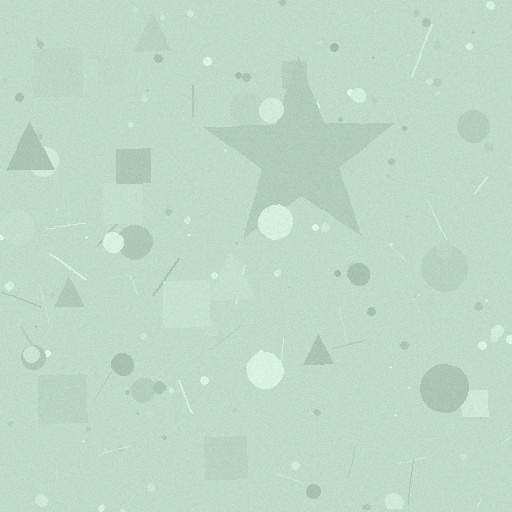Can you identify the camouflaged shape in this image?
The camouflaged shape is a star.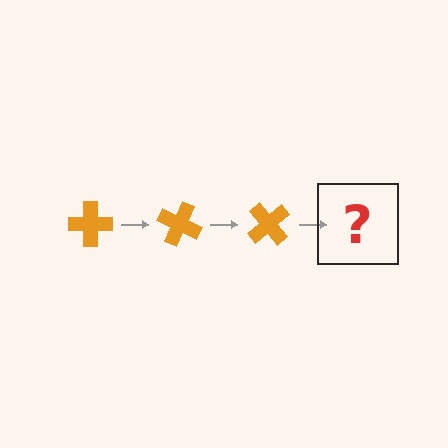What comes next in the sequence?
The next element should be an orange cross rotated 75 degrees.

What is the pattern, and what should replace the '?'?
The pattern is that the cross rotates 25 degrees each step. The '?' should be an orange cross rotated 75 degrees.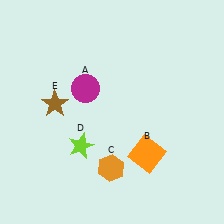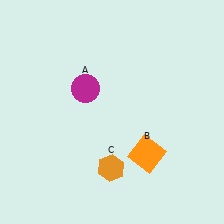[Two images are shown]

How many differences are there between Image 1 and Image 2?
There are 2 differences between the two images.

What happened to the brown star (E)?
The brown star (E) was removed in Image 2. It was in the top-left area of Image 1.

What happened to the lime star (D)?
The lime star (D) was removed in Image 2. It was in the bottom-left area of Image 1.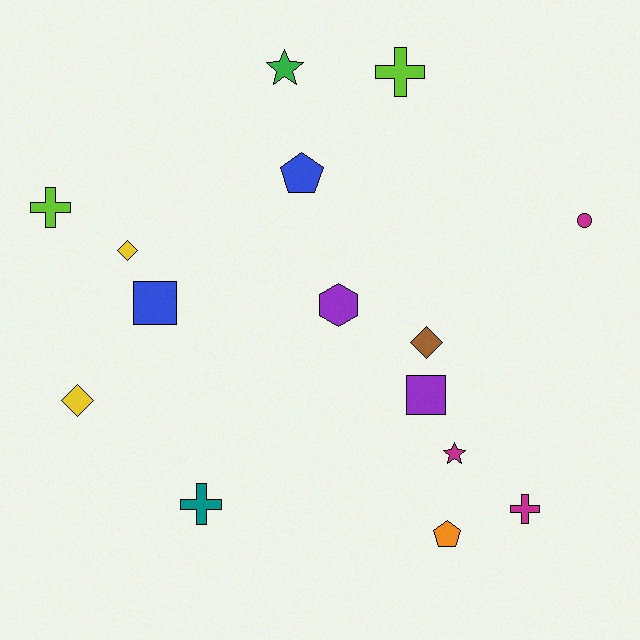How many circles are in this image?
There is 1 circle.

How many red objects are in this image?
There are no red objects.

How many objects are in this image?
There are 15 objects.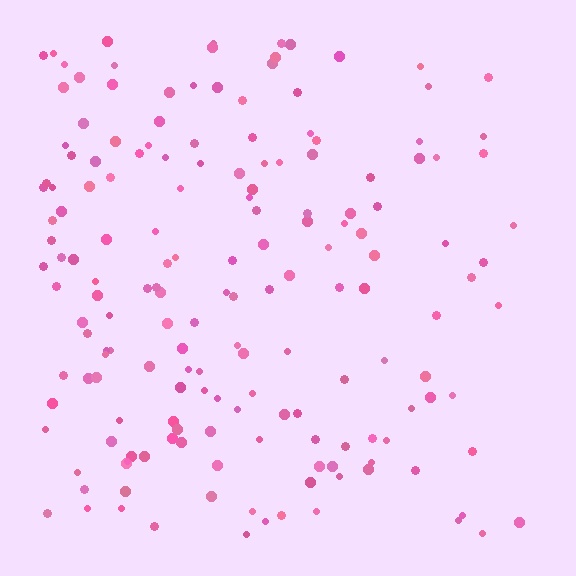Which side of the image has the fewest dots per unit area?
The right.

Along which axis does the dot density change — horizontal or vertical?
Horizontal.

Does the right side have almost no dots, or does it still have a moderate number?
Still a moderate number, just noticeably fewer than the left.